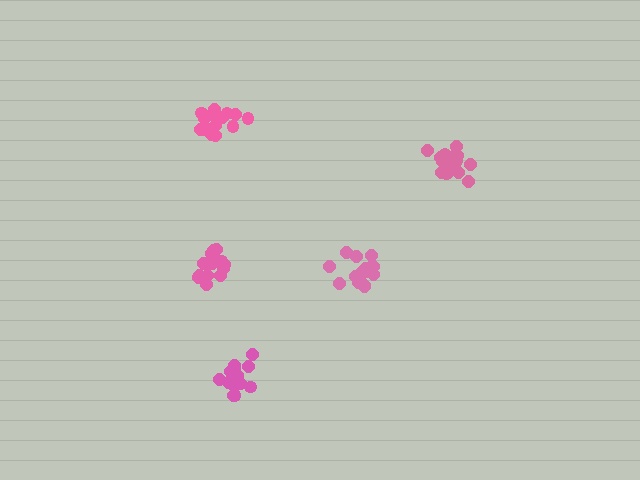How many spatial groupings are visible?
There are 5 spatial groupings.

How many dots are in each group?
Group 1: 16 dots, Group 2: 15 dots, Group 3: 16 dots, Group 4: 19 dots, Group 5: 16 dots (82 total).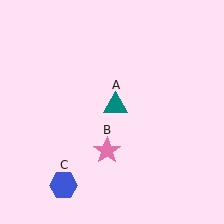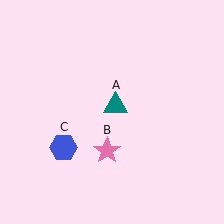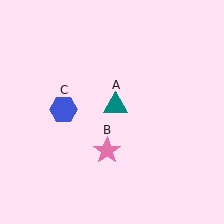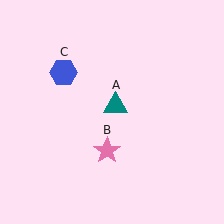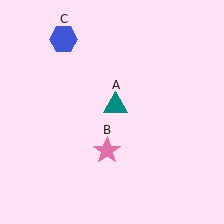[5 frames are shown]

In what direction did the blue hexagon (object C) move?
The blue hexagon (object C) moved up.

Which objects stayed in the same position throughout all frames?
Teal triangle (object A) and pink star (object B) remained stationary.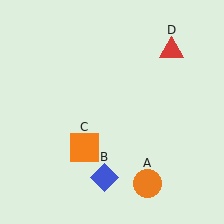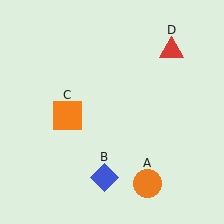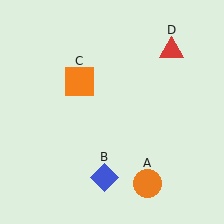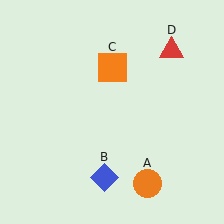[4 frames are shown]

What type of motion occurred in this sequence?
The orange square (object C) rotated clockwise around the center of the scene.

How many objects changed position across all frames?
1 object changed position: orange square (object C).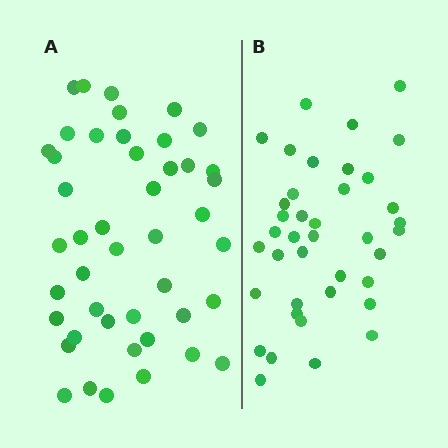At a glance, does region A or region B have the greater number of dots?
Region A (the left region) has more dots.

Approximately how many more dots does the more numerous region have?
Region A has about 6 more dots than region B.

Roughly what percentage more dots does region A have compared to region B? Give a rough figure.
About 15% more.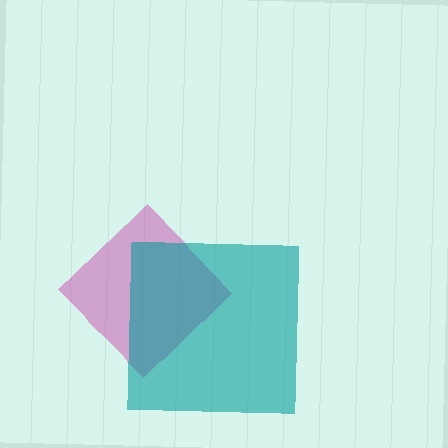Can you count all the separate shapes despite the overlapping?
Yes, there are 2 separate shapes.